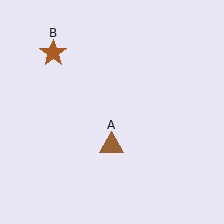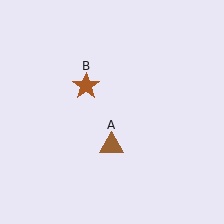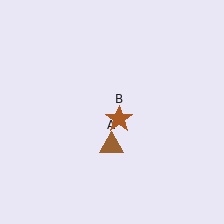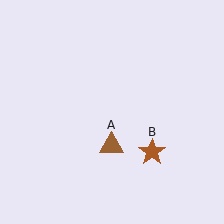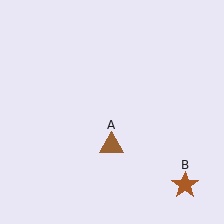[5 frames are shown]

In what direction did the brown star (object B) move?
The brown star (object B) moved down and to the right.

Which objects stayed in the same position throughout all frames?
Brown triangle (object A) remained stationary.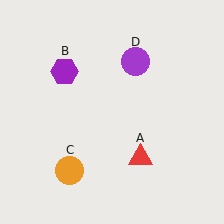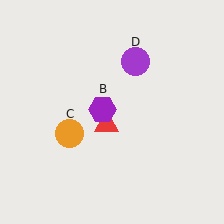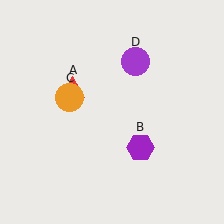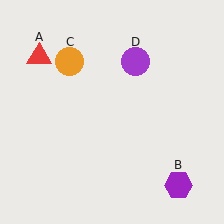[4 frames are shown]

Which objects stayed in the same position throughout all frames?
Purple circle (object D) remained stationary.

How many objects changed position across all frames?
3 objects changed position: red triangle (object A), purple hexagon (object B), orange circle (object C).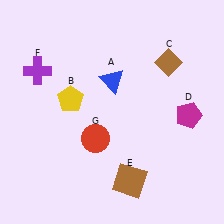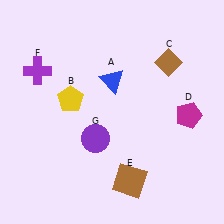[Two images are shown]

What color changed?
The circle (G) changed from red in Image 1 to purple in Image 2.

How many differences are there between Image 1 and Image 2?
There is 1 difference between the two images.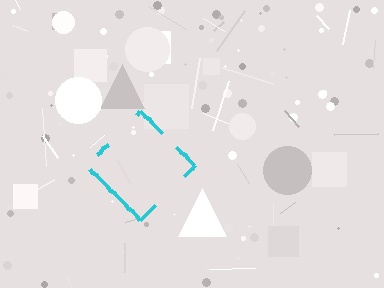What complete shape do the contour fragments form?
The contour fragments form a diamond.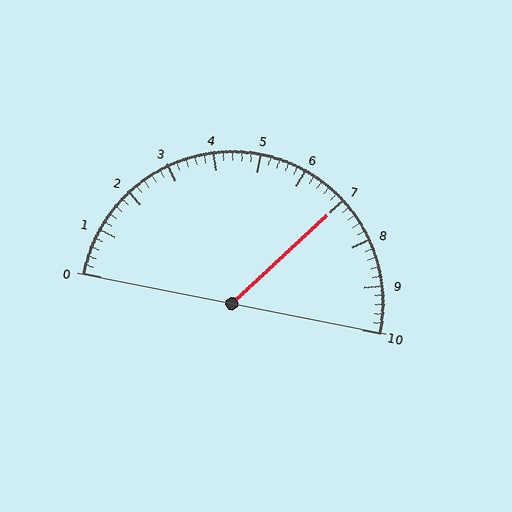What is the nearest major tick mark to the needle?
The nearest major tick mark is 7.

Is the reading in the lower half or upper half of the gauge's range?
The reading is in the upper half of the range (0 to 10).